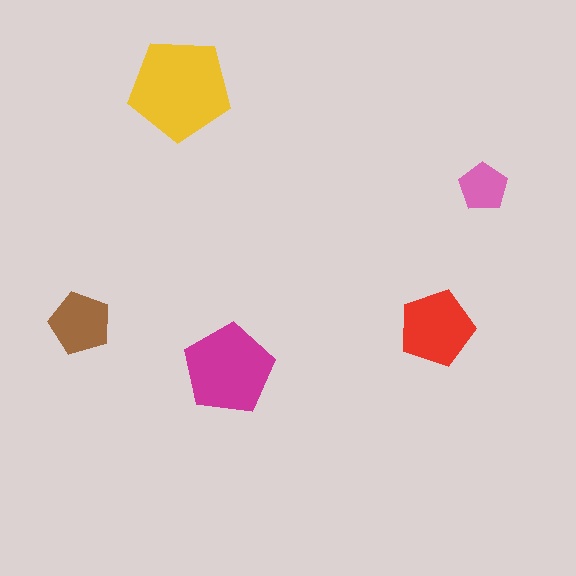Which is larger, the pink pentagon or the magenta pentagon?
The magenta one.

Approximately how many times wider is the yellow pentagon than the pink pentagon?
About 2 times wider.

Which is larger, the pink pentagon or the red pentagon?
The red one.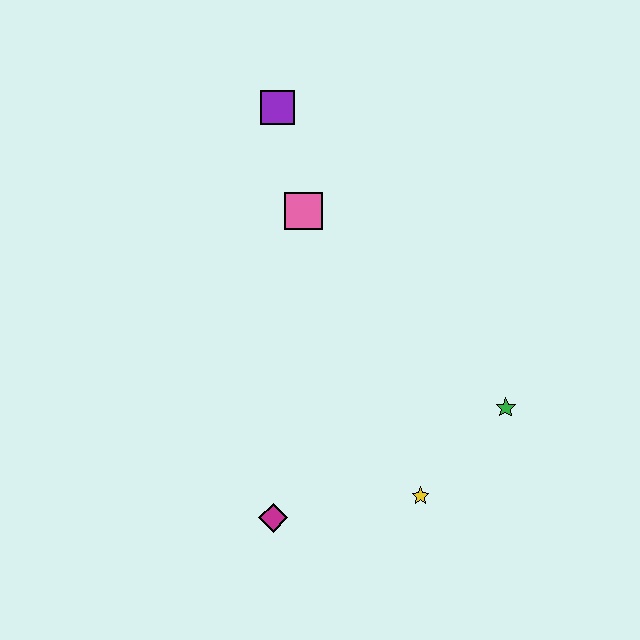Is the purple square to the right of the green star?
No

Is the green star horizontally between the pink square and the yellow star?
No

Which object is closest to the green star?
The yellow star is closest to the green star.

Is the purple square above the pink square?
Yes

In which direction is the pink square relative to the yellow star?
The pink square is above the yellow star.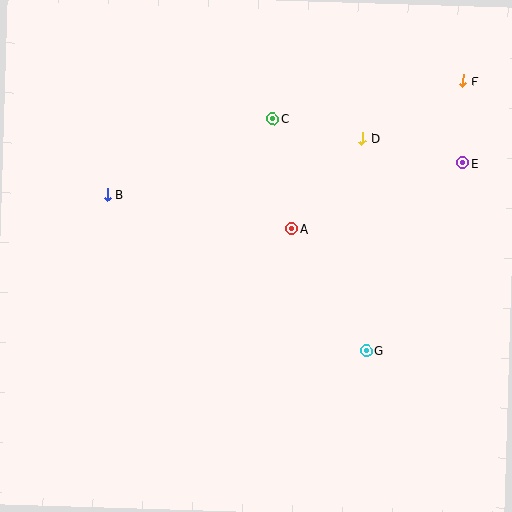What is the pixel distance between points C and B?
The distance between C and B is 182 pixels.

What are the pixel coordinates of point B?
Point B is at (107, 195).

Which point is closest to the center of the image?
Point A at (292, 229) is closest to the center.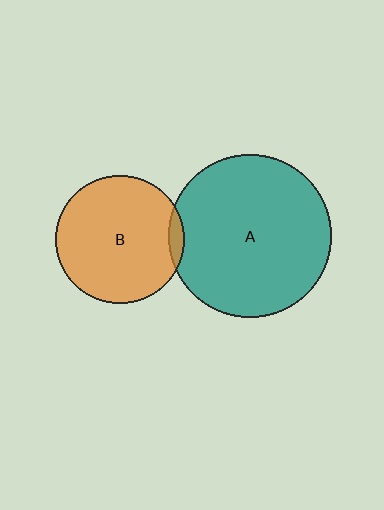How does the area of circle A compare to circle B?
Approximately 1.6 times.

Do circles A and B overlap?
Yes.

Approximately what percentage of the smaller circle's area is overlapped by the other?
Approximately 5%.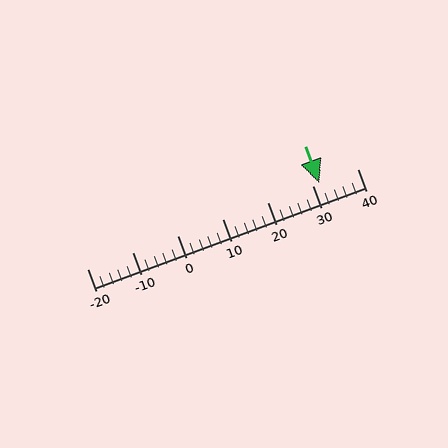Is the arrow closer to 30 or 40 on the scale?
The arrow is closer to 30.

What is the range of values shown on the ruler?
The ruler shows values from -20 to 40.